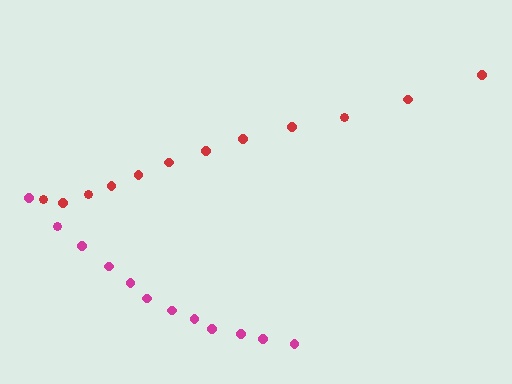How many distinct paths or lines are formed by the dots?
There are 2 distinct paths.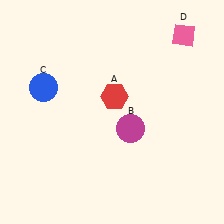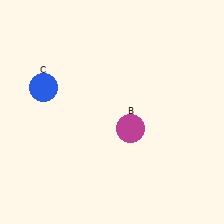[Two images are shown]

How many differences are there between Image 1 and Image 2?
There are 2 differences between the two images.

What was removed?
The red hexagon (A), the pink diamond (D) were removed in Image 2.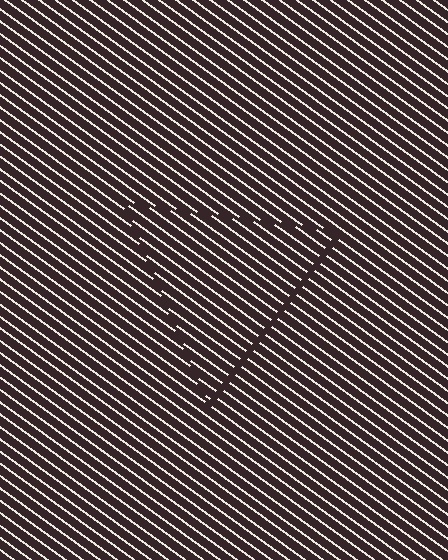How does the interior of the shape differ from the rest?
The interior of the shape contains the same grating, shifted by half a period — the contour is defined by the phase discontinuity where line-ends from the inner and outer gratings abut.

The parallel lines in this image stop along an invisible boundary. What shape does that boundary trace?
An illusory triangle. The interior of the shape contains the same grating, shifted by half a period — the contour is defined by the phase discontinuity where line-ends from the inner and outer gratings abut.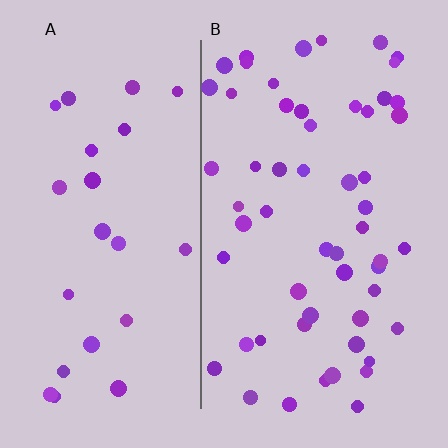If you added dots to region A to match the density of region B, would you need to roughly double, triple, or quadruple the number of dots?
Approximately double.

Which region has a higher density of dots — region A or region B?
B (the right).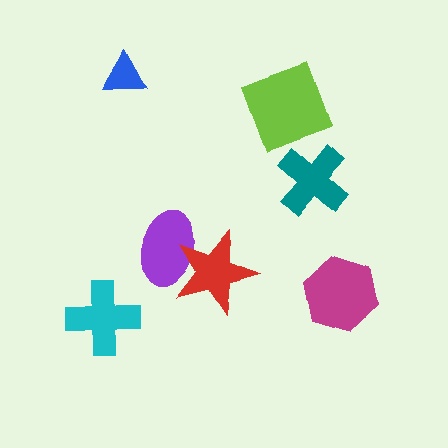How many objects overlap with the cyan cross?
0 objects overlap with the cyan cross.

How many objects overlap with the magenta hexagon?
0 objects overlap with the magenta hexagon.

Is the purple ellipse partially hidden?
Yes, it is partially covered by another shape.